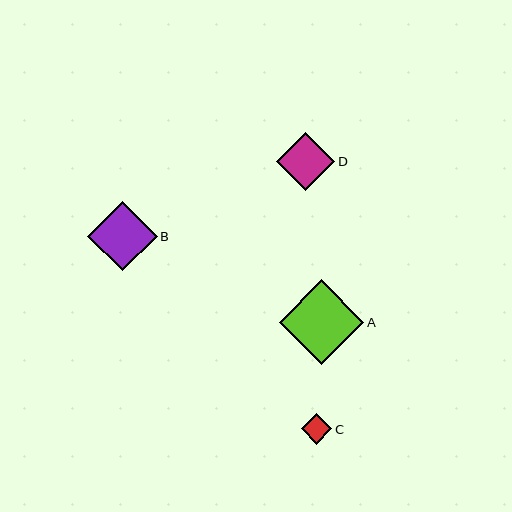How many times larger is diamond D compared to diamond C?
Diamond D is approximately 1.9 times the size of diamond C.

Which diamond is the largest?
Diamond A is the largest with a size of approximately 85 pixels.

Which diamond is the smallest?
Diamond C is the smallest with a size of approximately 31 pixels.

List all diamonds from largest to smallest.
From largest to smallest: A, B, D, C.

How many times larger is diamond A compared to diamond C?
Diamond A is approximately 2.8 times the size of diamond C.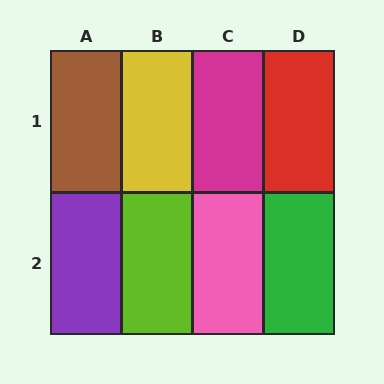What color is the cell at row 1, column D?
Red.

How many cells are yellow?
1 cell is yellow.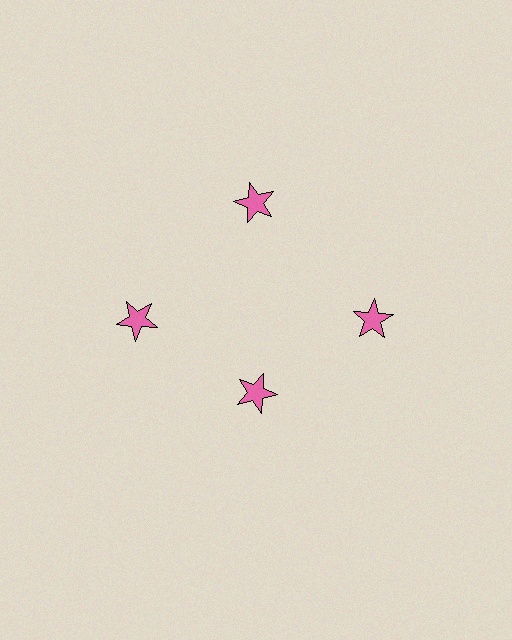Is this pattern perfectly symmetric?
No. The 4 pink stars are arranged in a ring, but one element near the 6 o'clock position is pulled inward toward the center, breaking the 4-fold rotational symmetry.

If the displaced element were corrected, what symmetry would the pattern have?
It would have 4-fold rotational symmetry — the pattern would map onto itself every 90 degrees.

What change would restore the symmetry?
The symmetry would be restored by moving it outward, back onto the ring so that all 4 stars sit at equal angles and equal distance from the center.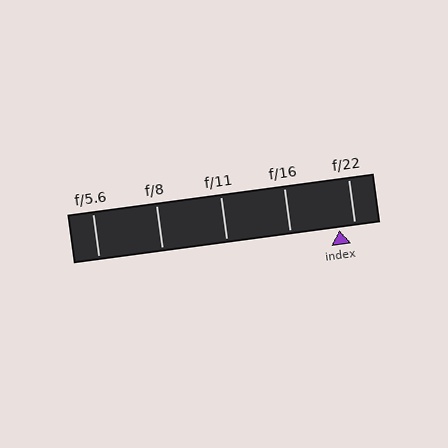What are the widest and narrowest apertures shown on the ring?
The widest aperture shown is f/5.6 and the narrowest is f/22.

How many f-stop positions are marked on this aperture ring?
There are 5 f-stop positions marked.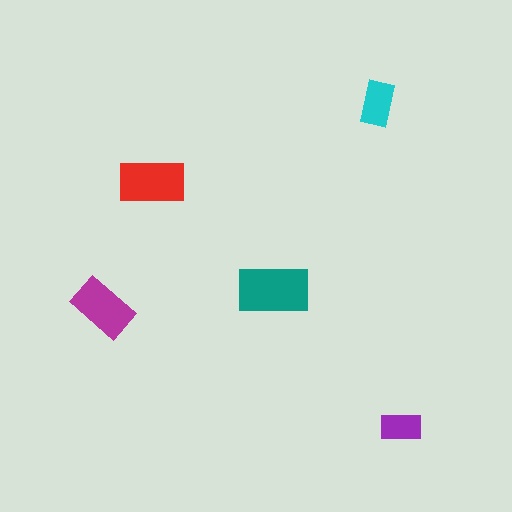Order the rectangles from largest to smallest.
the teal one, the red one, the magenta one, the cyan one, the purple one.